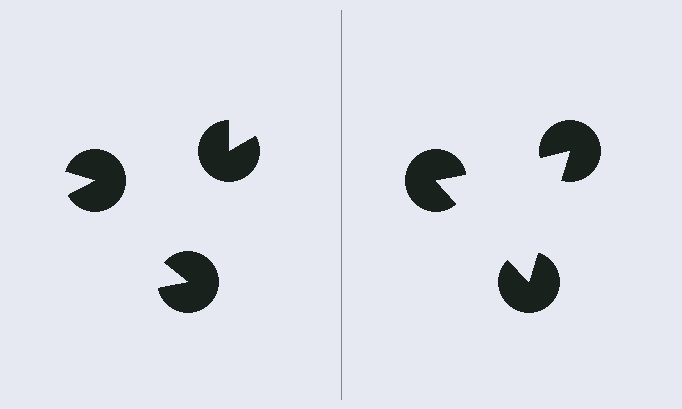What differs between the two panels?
The pac-man discs are positioned identically on both sides; only the wedge orientations differ. On the right they align to a triangle; on the left they are misaligned.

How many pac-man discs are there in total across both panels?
6 — 3 on each side.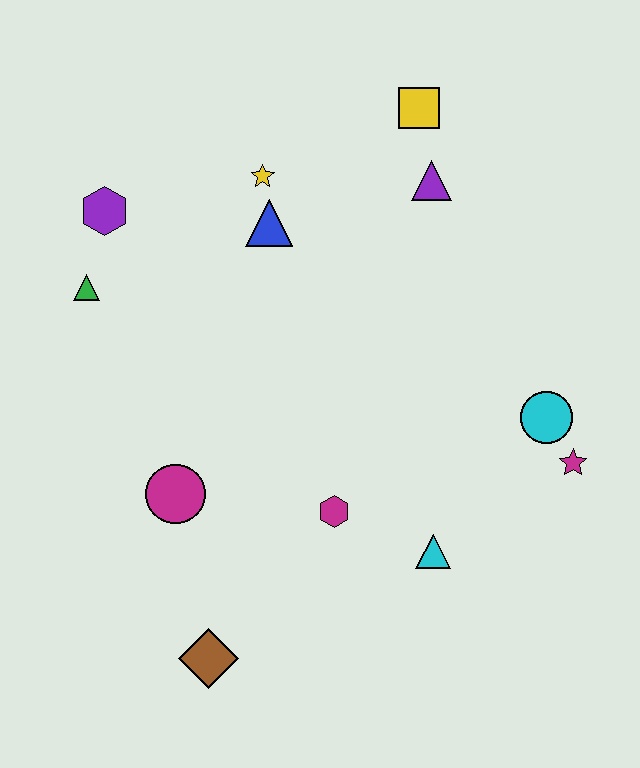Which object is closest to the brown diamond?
The magenta circle is closest to the brown diamond.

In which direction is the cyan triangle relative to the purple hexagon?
The cyan triangle is below the purple hexagon.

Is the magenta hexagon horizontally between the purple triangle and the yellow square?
No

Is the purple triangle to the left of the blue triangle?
No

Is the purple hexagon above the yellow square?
No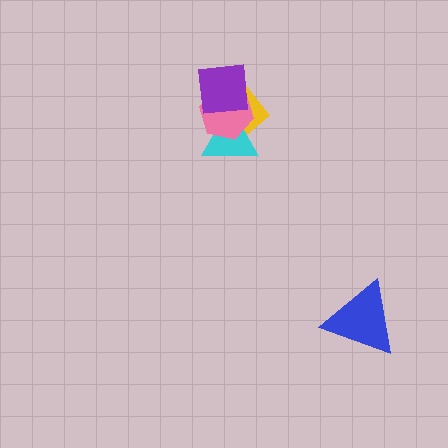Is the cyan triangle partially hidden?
Yes, it is partially covered by another shape.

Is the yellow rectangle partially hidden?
Yes, it is partially covered by another shape.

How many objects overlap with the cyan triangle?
3 objects overlap with the cyan triangle.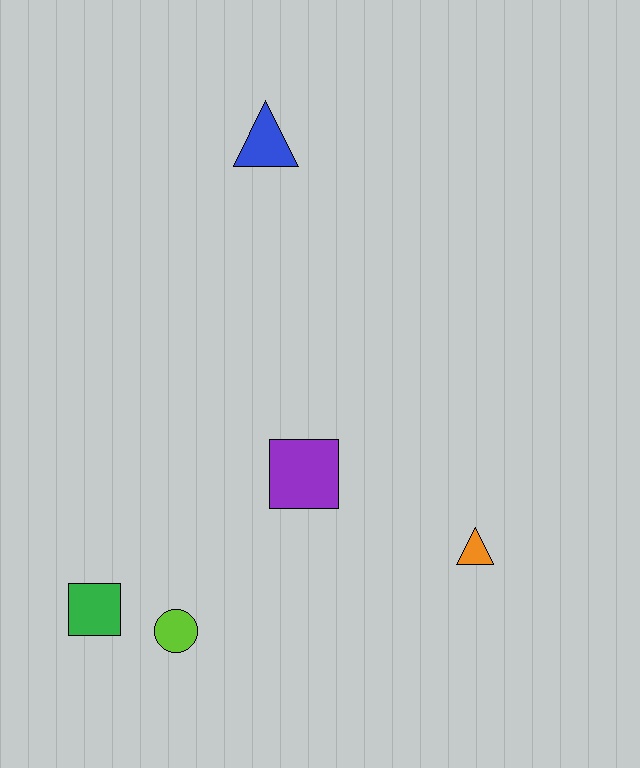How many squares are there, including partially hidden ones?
There are 2 squares.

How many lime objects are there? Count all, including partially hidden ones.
There is 1 lime object.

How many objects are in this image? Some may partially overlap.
There are 5 objects.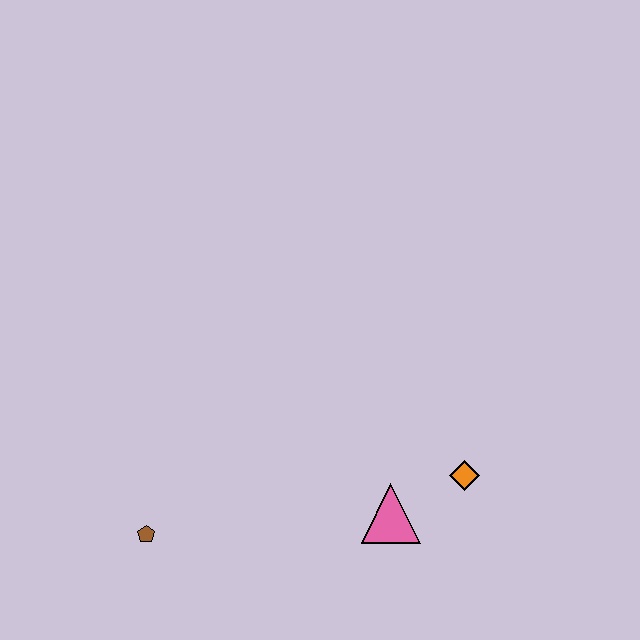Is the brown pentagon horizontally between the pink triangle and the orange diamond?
No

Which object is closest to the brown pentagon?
The pink triangle is closest to the brown pentagon.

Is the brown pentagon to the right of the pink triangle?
No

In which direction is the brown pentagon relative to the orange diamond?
The brown pentagon is to the left of the orange diamond.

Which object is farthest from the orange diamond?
The brown pentagon is farthest from the orange diamond.